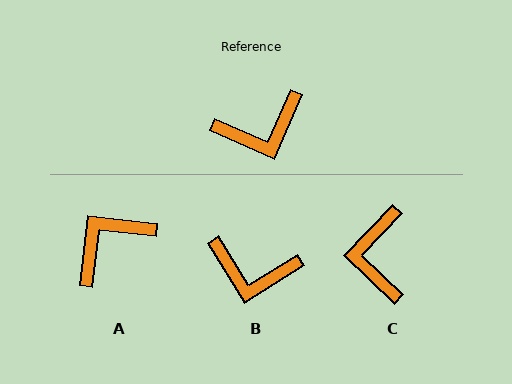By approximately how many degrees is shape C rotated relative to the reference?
Approximately 110 degrees clockwise.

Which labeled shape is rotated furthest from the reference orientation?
A, about 163 degrees away.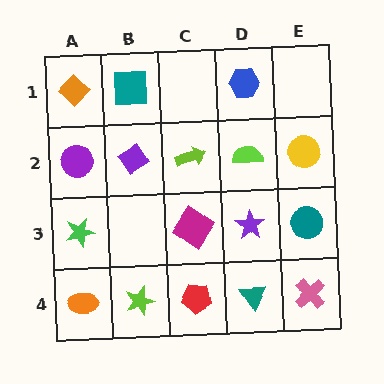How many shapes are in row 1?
3 shapes.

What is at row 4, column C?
A red pentagon.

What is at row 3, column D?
A purple star.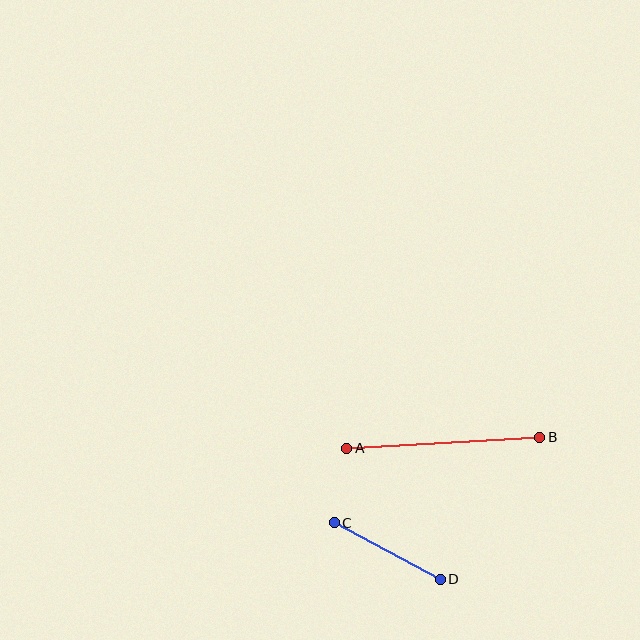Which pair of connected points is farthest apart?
Points A and B are farthest apart.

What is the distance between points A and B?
The distance is approximately 193 pixels.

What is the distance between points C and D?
The distance is approximately 120 pixels.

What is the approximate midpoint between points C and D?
The midpoint is at approximately (387, 551) pixels.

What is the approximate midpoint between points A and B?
The midpoint is at approximately (443, 443) pixels.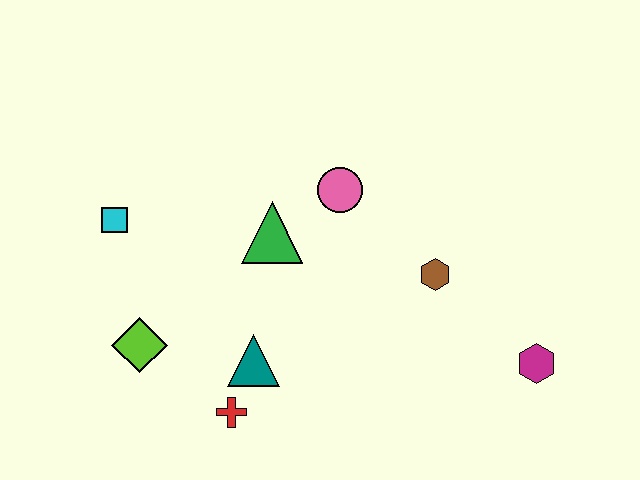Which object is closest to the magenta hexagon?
The brown hexagon is closest to the magenta hexagon.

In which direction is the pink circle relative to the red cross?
The pink circle is above the red cross.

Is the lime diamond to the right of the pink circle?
No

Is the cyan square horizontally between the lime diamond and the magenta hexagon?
No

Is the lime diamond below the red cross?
No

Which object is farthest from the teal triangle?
The magenta hexagon is farthest from the teal triangle.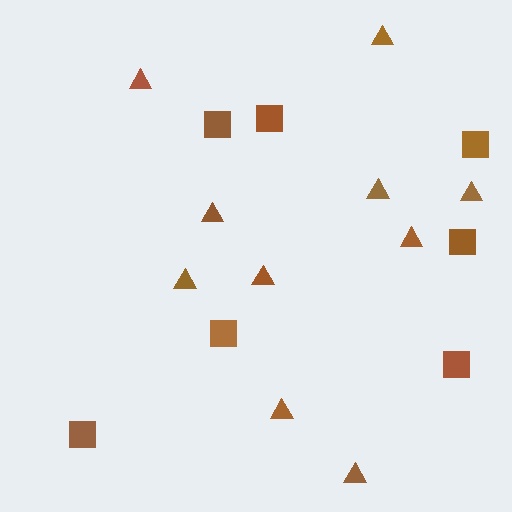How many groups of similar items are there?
There are 2 groups: one group of squares (7) and one group of triangles (10).